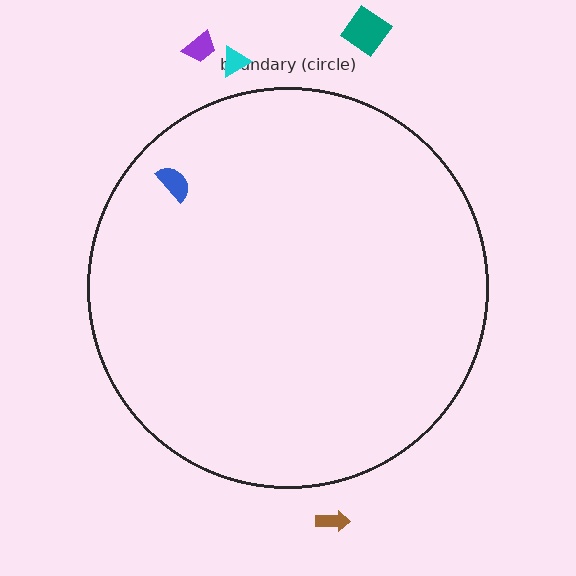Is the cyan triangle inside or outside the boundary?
Outside.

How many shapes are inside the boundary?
1 inside, 4 outside.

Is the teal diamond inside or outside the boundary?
Outside.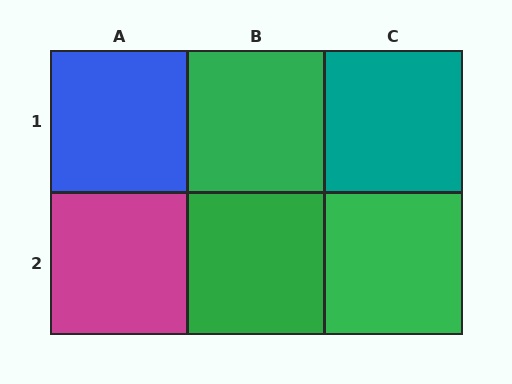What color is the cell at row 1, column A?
Blue.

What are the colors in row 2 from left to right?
Magenta, green, green.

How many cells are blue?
1 cell is blue.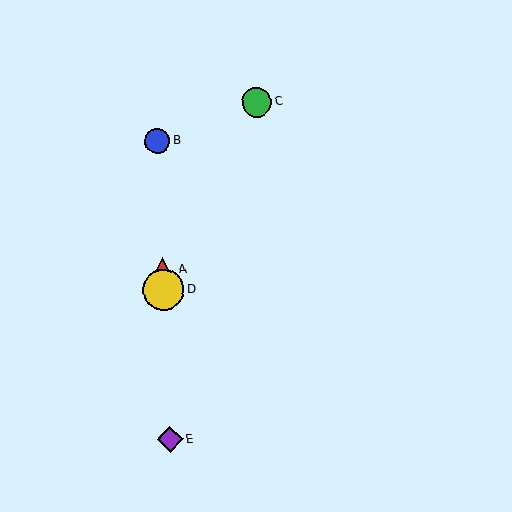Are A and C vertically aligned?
No, A is at x≈163 and C is at x≈256.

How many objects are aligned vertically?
4 objects (A, B, D, E) are aligned vertically.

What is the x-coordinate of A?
Object A is at x≈163.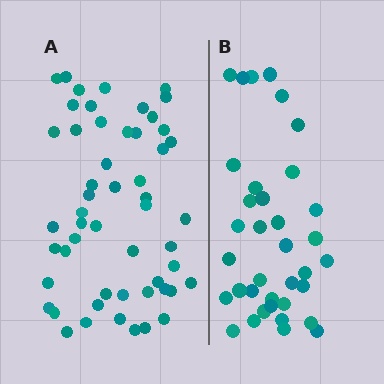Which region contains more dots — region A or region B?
Region A (the left region) has more dots.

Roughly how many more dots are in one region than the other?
Region A has approximately 15 more dots than region B.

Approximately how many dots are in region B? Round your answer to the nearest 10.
About 40 dots. (The exact count is 36, which rounds to 40.)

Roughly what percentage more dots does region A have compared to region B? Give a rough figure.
About 45% more.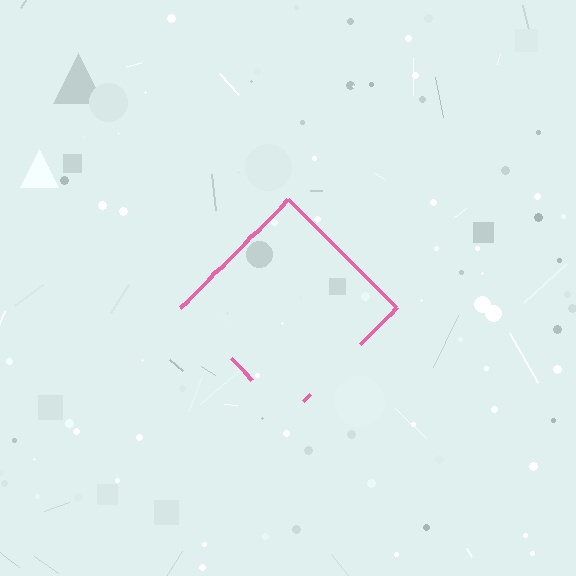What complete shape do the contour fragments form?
The contour fragments form a diamond.